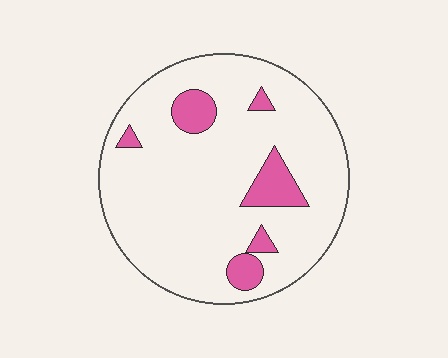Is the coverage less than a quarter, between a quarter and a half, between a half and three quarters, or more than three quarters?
Less than a quarter.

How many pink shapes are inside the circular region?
6.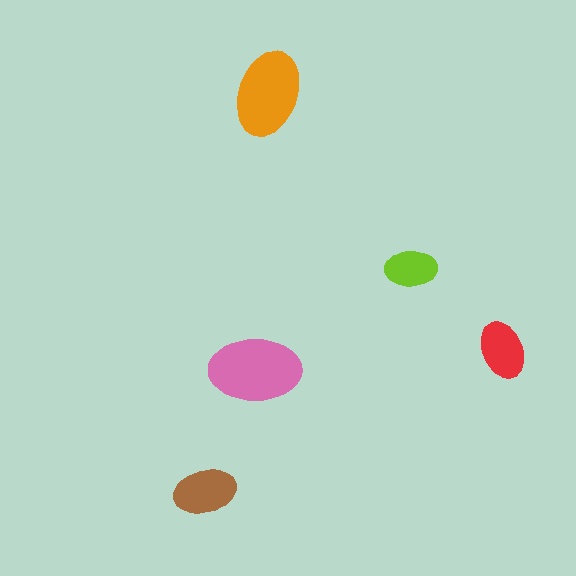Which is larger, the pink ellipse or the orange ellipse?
The pink one.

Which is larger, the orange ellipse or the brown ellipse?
The orange one.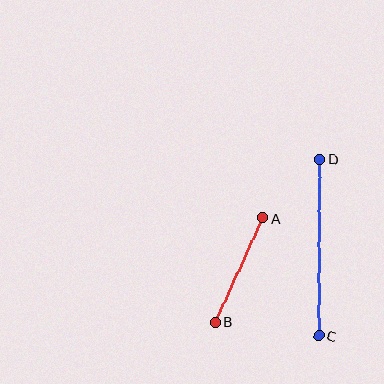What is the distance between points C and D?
The distance is approximately 177 pixels.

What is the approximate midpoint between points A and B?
The midpoint is at approximately (239, 270) pixels.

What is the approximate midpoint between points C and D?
The midpoint is at approximately (319, 248) pixels.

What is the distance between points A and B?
The distance is approximately 114 pixels.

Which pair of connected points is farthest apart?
Points C and D are farthest apart.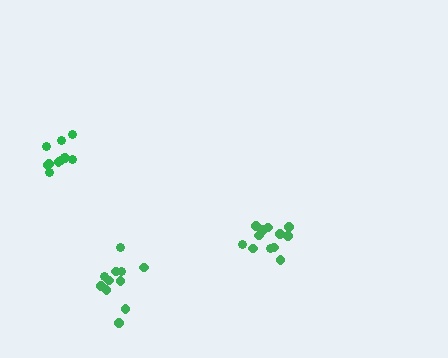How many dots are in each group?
Group 1: 11 dots, Group 2: 11 dots, Group 3: 12 dots (34 total).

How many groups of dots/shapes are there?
There are 3 groups.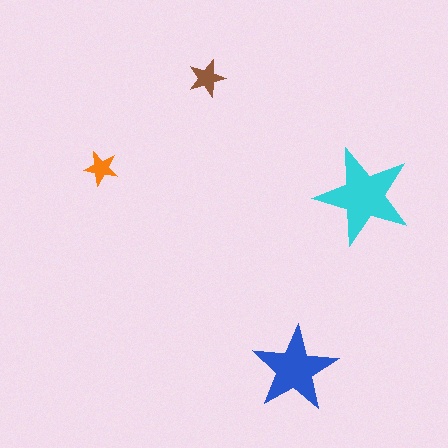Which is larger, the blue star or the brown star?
The blue one.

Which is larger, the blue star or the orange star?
The blue one.